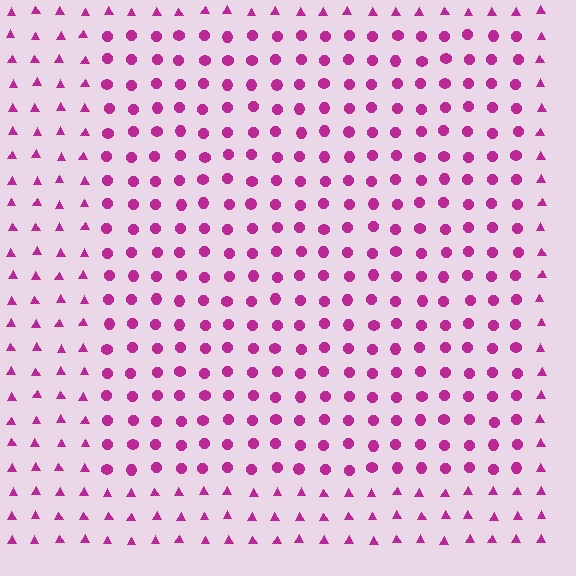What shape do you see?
I see a rectangle.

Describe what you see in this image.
The image is filled with small magenta elements arranged in a uniform grid. A rectangle-shaped region contains circles, while the surrounding area contains triangles. The boundary is defined purely by the change in element shape.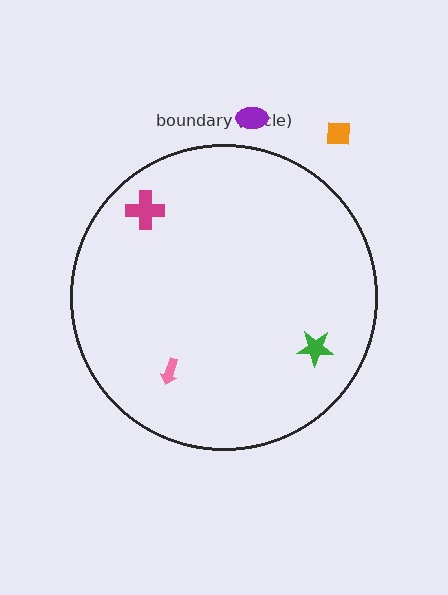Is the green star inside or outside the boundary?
Inside.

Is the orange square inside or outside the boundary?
Outside.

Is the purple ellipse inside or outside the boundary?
Outside.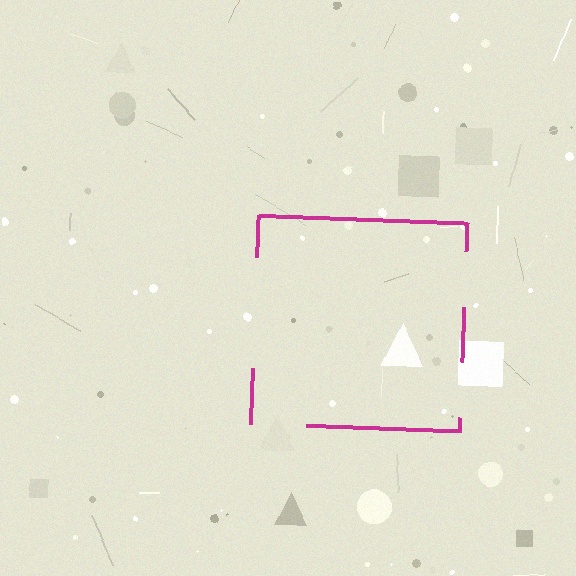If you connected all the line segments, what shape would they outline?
They would outline a square.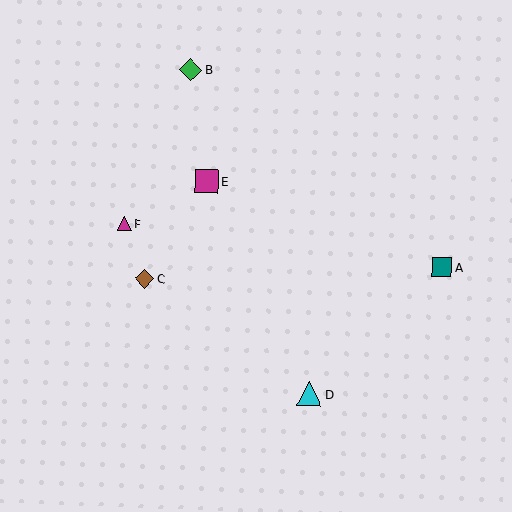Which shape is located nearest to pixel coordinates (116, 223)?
The magenta triangle (labeled F) at (124, 224) is nearest to that location.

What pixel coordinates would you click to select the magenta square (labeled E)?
Click at (207, 181) to select the magenta square E.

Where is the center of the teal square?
The center of the teal square is at (442, 267).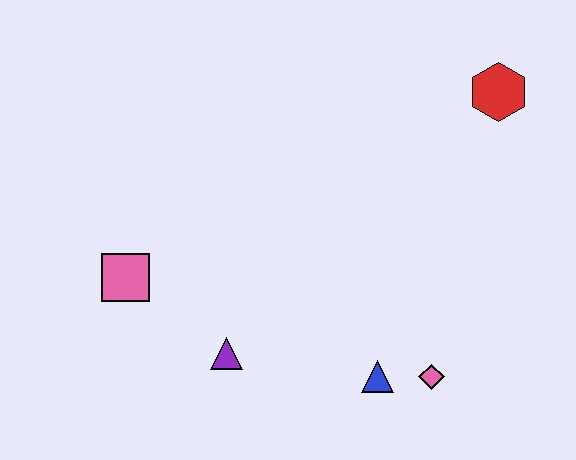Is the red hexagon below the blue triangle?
No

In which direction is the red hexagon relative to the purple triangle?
The red hexagon is to the right of the purple triangle.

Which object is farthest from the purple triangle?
The red hexagon is farthest from the purple triangle.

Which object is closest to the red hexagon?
The pink diamond is closest to the red hexagon.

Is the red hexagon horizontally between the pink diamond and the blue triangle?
No